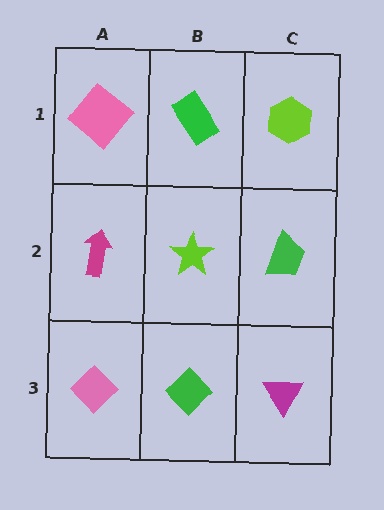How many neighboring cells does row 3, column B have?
3.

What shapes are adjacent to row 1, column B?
A lime star (row 2, column B), a pink diamond (row 1, column A), a lime hexagon (row 1, column C).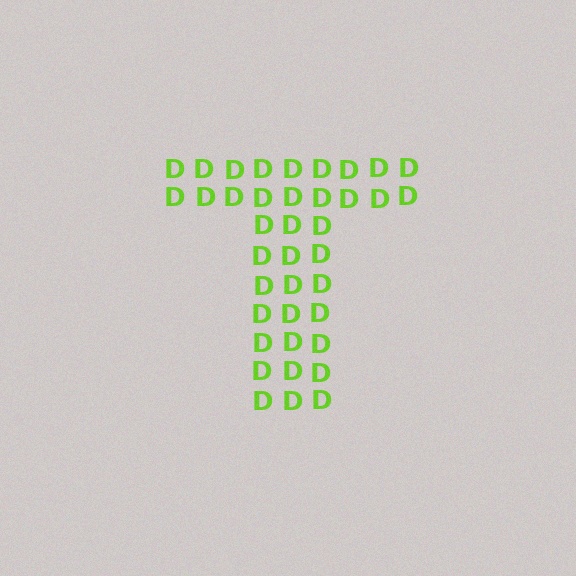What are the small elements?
The small elements are letter D's.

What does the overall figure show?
The overall figure shows the letter T.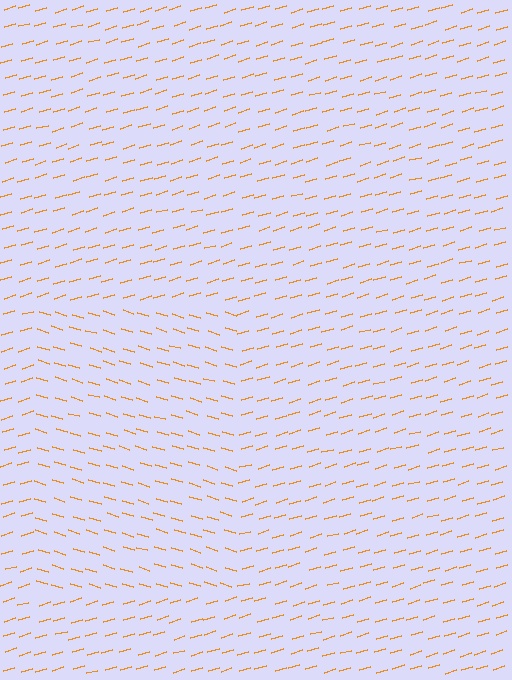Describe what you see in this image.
The image is filled with small orange line segments. A rectangle region in the image has lines oriented differently from the surrounding lines, creating a visible texture boundary.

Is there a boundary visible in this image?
Yes, there is a texture boundary formed by a change in line orientation.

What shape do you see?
I see a rectangle.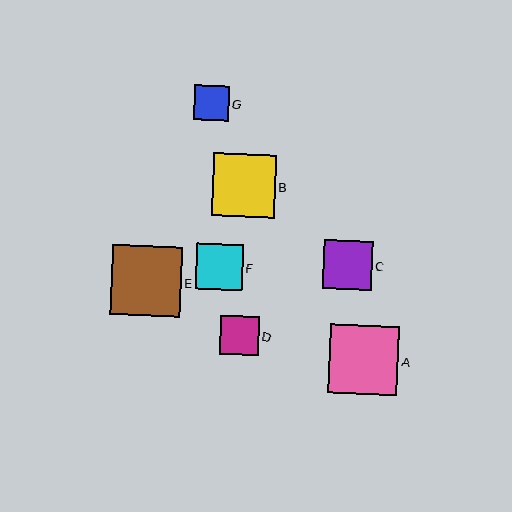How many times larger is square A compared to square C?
Square A is approximately 1.4 times the size of square C.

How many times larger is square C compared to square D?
Square C is approximately 1.3 times the size of square D.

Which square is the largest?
Square E is the largest with a size of approximately 69 pixels.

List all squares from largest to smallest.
From largest to smallest: E, A, B, C, F, D, G.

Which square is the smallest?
Square G is the smallest with a size of approximately 34 pixels.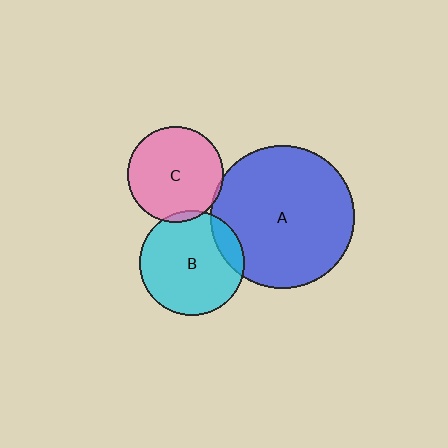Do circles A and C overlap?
Yes.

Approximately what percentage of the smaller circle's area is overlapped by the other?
Approximately 5%.